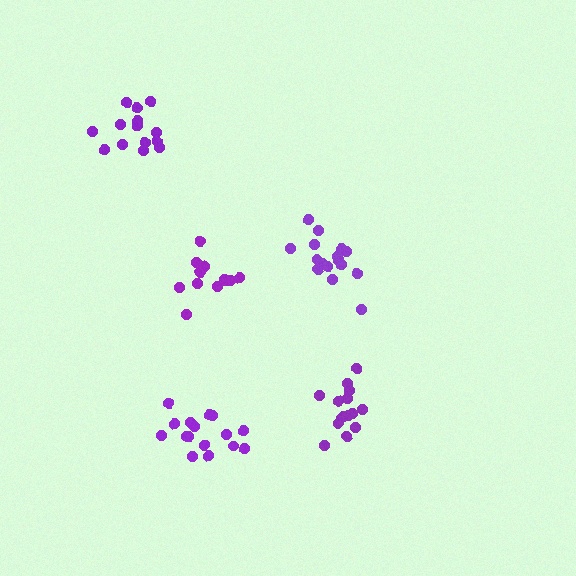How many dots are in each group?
Group 1: 13 dots, Group 2: 16 dots, Group 3: 16 dots, Group 4: 16 dots, Group 5: 14 dots (75 total).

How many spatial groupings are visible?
There are 5 spatial groupings.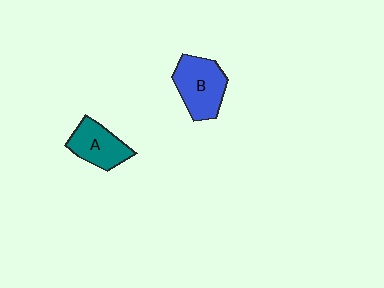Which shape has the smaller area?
Shape A (teal).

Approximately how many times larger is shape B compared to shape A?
Approximately 1.2 times.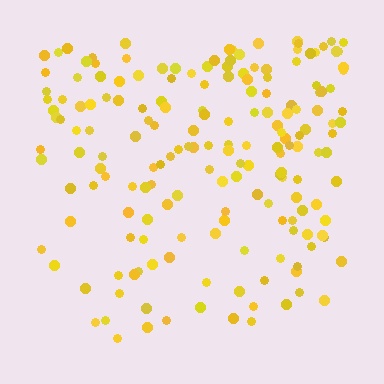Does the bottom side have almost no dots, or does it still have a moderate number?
Still a moderate number, just noticeably fewer than the top.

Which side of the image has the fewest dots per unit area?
The bottom.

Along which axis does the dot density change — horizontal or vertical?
Vertical.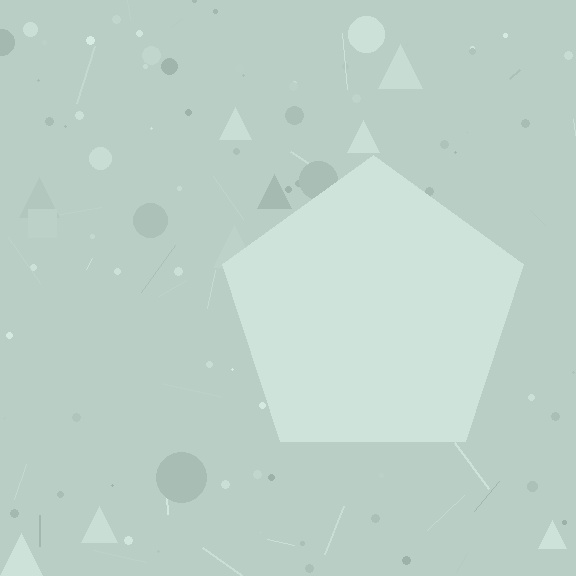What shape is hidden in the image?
A pentagon is hidden in the image.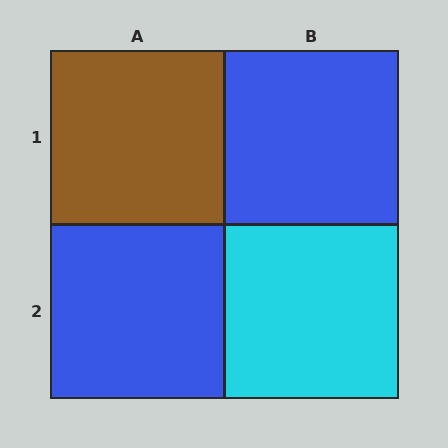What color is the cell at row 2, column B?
Cyan.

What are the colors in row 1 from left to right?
Brown, blue.